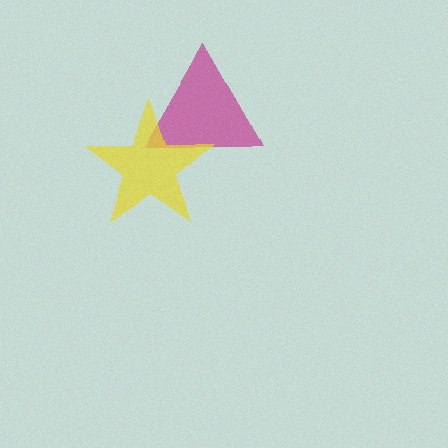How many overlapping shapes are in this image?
There are 2 overlapping shapes in the image.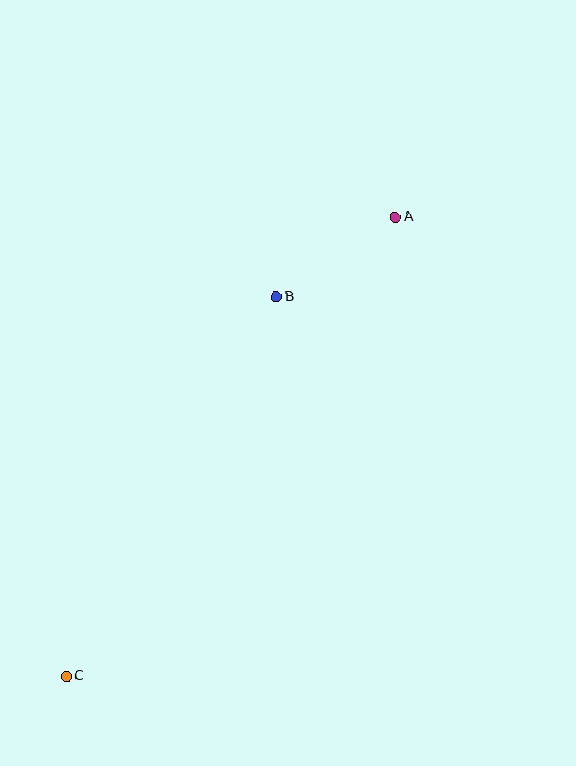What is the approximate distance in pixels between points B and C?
The distance between B and C is approximately 434 pixels.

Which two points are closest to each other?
Points A and B are closest to each other.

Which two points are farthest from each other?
Points A and C are farthest from each other.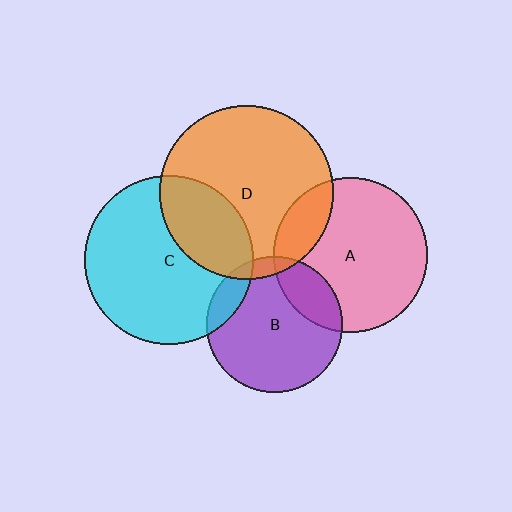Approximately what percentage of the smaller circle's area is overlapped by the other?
Approximately 20%.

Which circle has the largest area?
Circle D (orange).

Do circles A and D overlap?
Yes.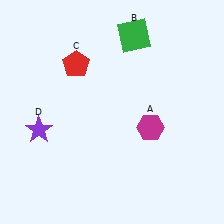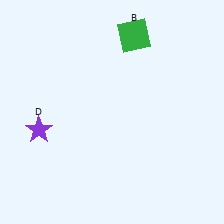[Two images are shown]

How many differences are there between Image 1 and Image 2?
There are 2 differences between the two images.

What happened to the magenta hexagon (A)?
The magenta hexagon (A) was removed in Image 2. It was in the bottom-right area of Image 1.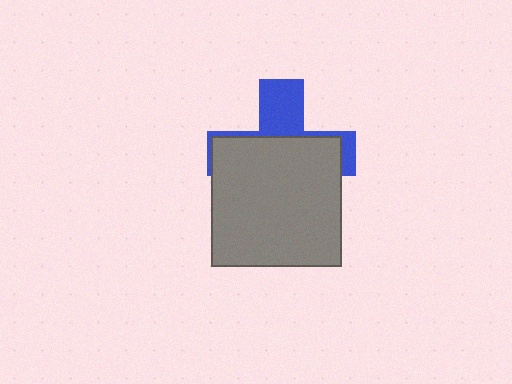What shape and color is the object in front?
The object in front is a gray square.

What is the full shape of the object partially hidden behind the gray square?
The partially hidden object is a blue cross.